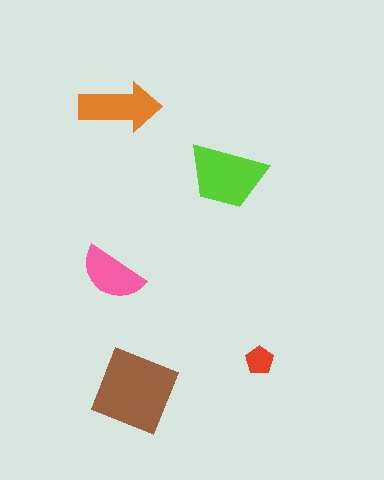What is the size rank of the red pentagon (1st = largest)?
5th.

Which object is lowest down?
The brown diamond is bottommost.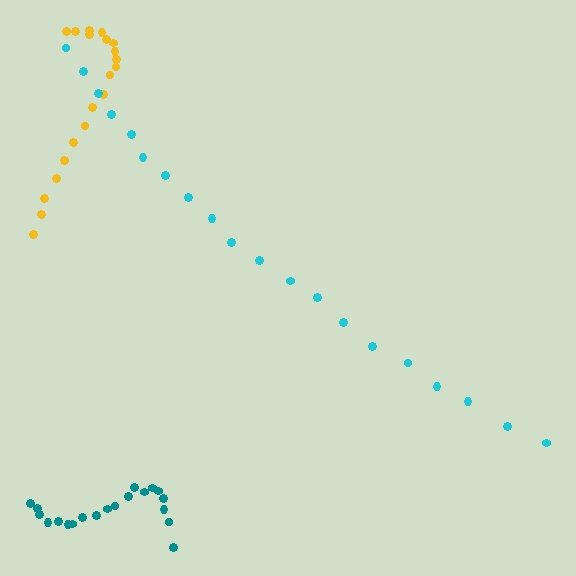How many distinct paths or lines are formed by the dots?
There are 3 distinct paths.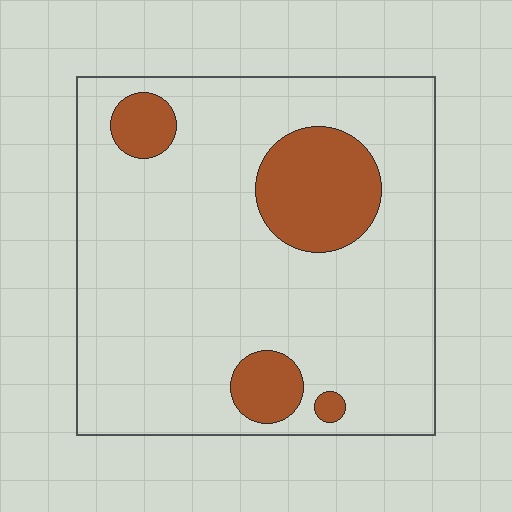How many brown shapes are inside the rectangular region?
4.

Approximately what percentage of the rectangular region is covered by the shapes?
Approximately 15%.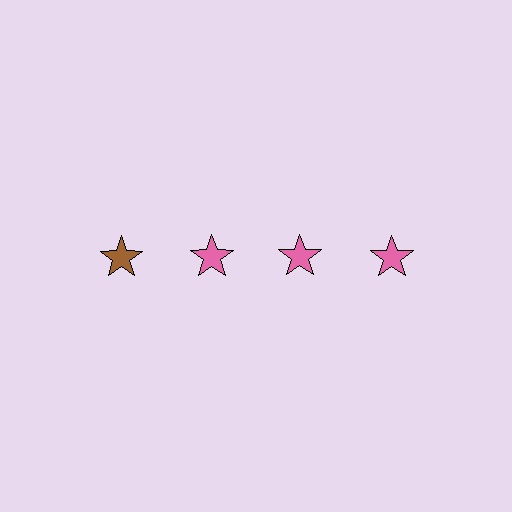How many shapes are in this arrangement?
There are 4 shapes arranged in a grid pattern.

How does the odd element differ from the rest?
It has a different color: brown instead of pink.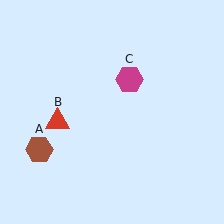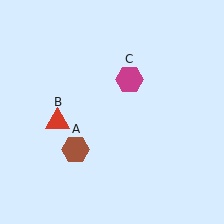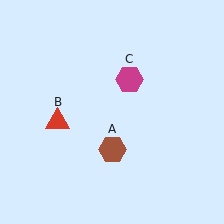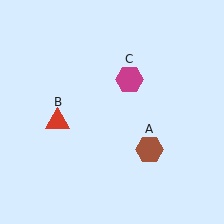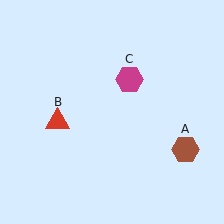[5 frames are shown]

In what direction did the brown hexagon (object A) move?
The brown hexagon (object A) moved right.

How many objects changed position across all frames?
1 object changed position: brown hexagon (object A).